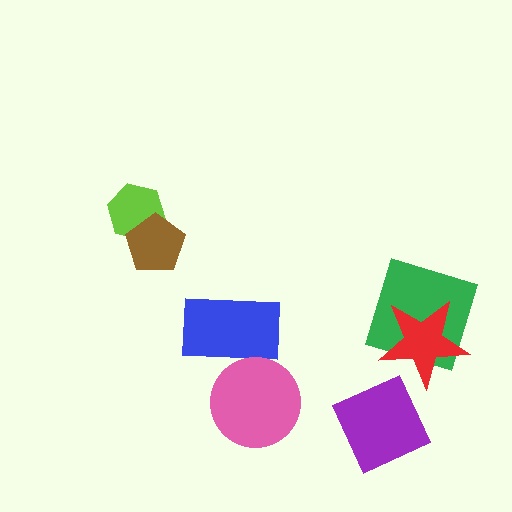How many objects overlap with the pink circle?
1 object overlaps with the pink circle.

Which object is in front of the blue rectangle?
The pink circle is in front of the blue rectangle.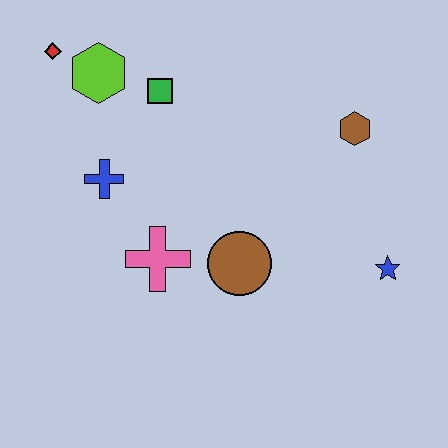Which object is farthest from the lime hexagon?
The blue star is farthest from the lime hexagon.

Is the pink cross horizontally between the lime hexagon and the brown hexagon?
Yes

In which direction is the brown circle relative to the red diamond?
The brown circle is below the red diamond.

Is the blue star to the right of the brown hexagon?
Yes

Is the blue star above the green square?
No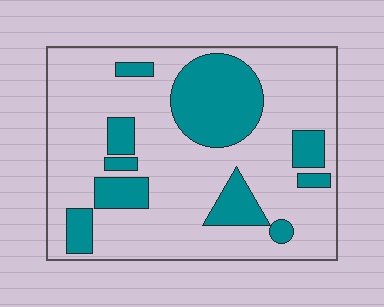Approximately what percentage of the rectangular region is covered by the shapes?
Approximately 25%.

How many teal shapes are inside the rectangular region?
10.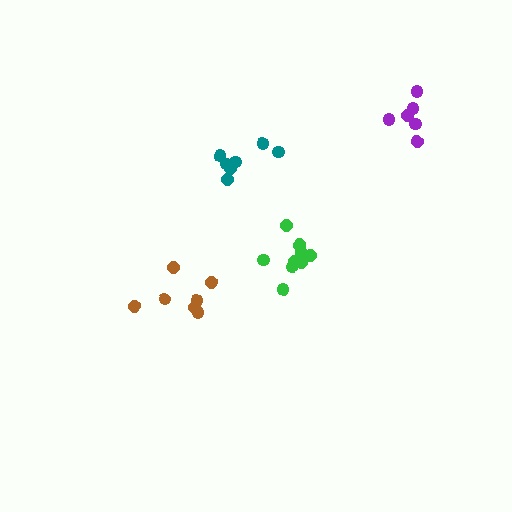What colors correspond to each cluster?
The clusters are colored: brown, purple, teal, green.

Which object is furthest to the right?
The purple cluster is rightmost.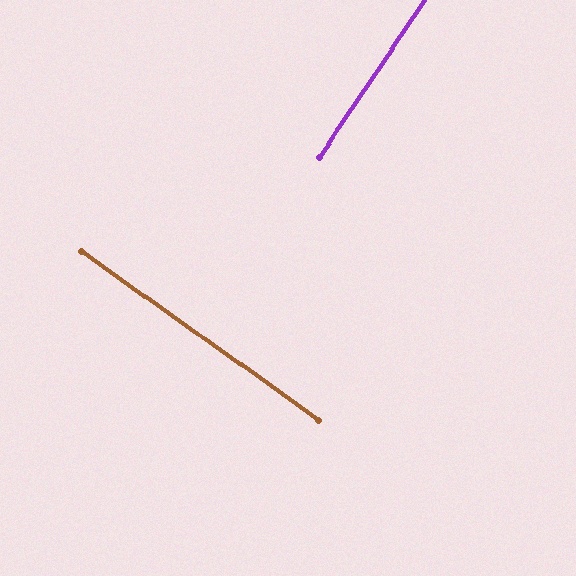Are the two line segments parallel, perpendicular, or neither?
Perpendicular — they meet at approximately 89°.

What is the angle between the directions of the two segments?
Approximately 89 degrees.